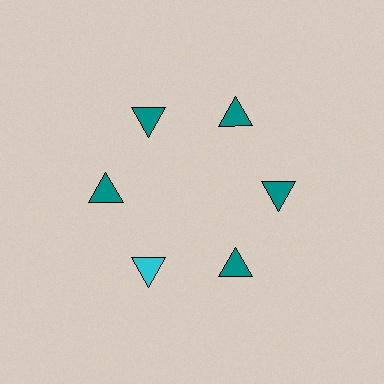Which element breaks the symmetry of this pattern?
The cyan triangle at roughly the 7 o'clock position breaks the symmetry. All other shapes are teal triangles.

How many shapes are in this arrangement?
There are 6 shapes arranged in a ring pattern.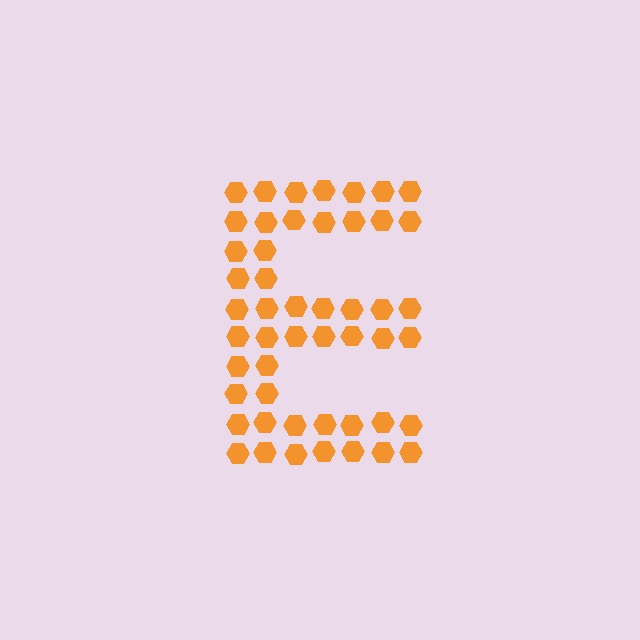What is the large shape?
The large shape is the letter E.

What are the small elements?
The small elements are hexagons.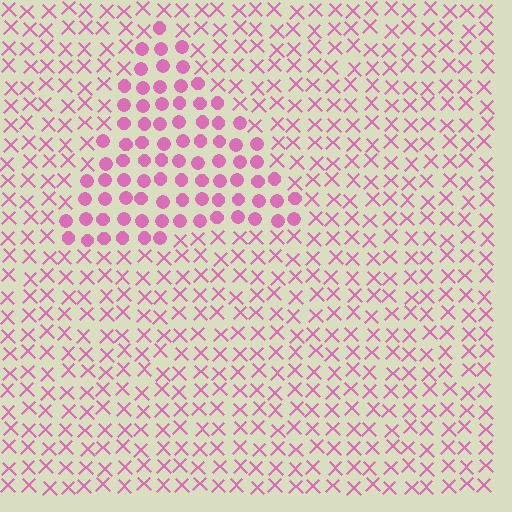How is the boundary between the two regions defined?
The boundary is defined by a change in element shape: circles inside vs. X marks outside. All elements share the same color and spacing.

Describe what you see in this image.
The image is filled with small pink elements arranged in a uniform grid. A triangle-shaped region contains circles, while the surrounding area contains X marks. The boundary is defined purely by the change in element shape.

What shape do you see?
I see a triangle.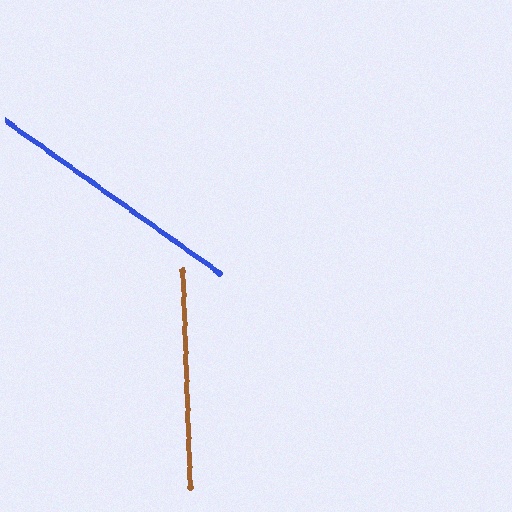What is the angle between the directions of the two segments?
Approximately 53 degrees.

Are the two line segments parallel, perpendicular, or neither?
Neither parallel nor perpendicular — they differ by about 53°.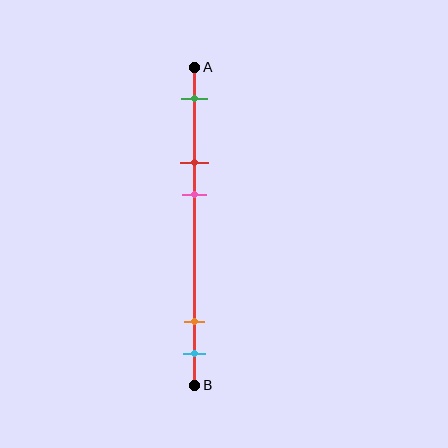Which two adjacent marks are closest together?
The orange and cyan marks are the closest adjacent pair.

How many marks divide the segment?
There are 5 marks dividing the segment.